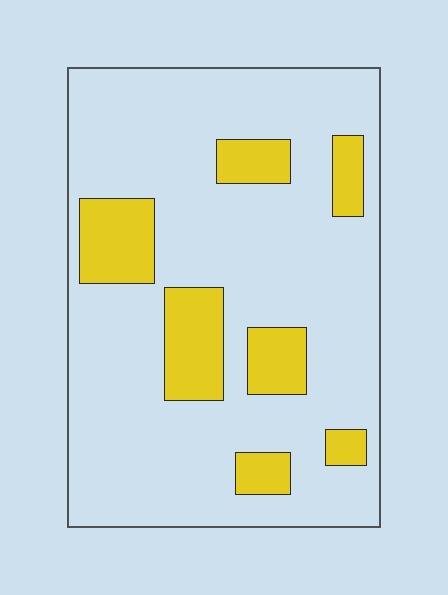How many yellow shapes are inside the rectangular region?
7.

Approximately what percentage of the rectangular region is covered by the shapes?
Approximately 20%.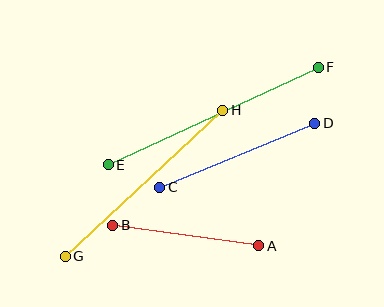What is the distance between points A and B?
The distance is approximately 148 pixels.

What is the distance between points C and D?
The distance is approximately 168 pixels.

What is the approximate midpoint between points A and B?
The midpoint is at approximately (186, 236) pixels.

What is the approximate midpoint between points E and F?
The midpoint is at approximately (213, 116) pixels.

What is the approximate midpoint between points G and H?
The midpoint is at approximately (144, 183) pixels.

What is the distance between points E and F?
The distance is approximately 232 pixels.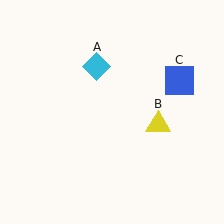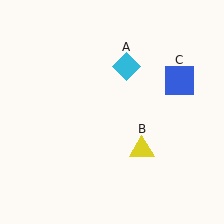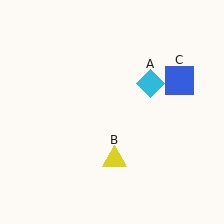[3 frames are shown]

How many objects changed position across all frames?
2 objects changed position: cyan diamond (object A), yellow triangle (object B).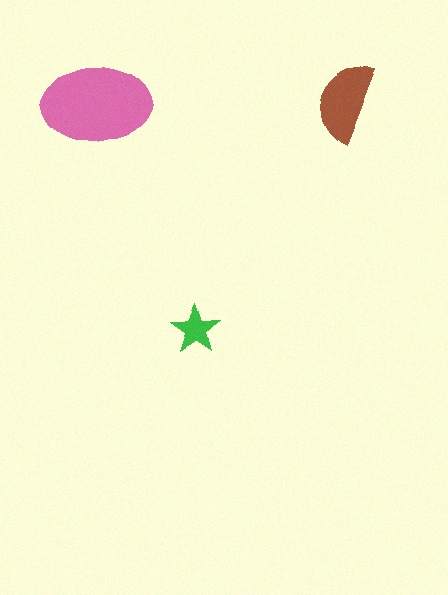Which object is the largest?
The pink ellipse.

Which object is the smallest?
The green star.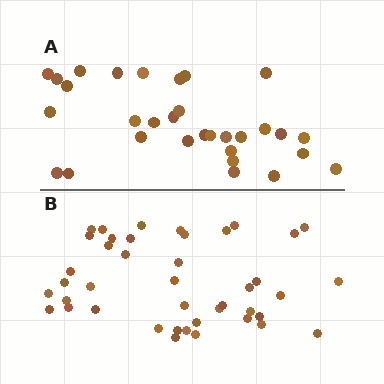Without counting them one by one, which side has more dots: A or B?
Region B (the bottom region) has more dots.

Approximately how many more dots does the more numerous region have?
Region B has roughly 12 or so more dots than region A.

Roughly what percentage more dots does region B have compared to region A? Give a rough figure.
About 35% more.